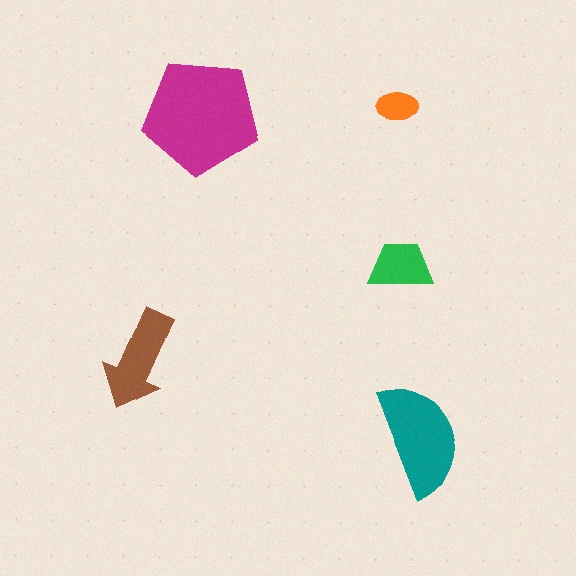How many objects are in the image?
There are 5 objects in the image.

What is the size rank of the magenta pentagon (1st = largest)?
1st.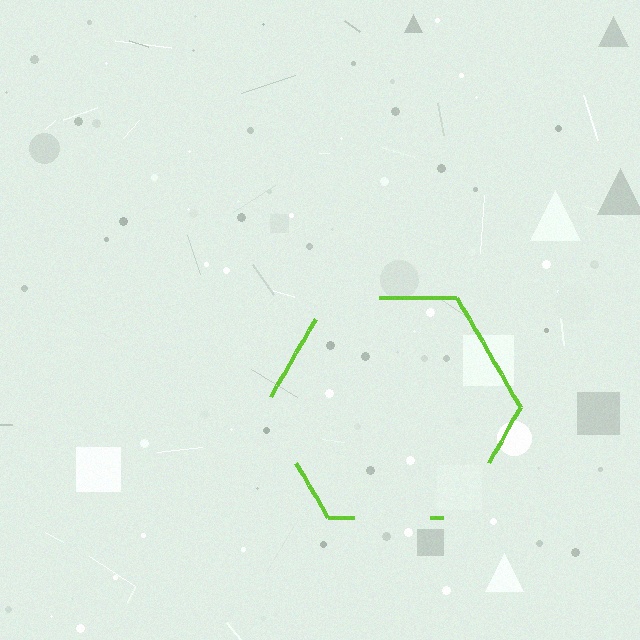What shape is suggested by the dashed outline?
The dashed outline suggests a hexagon.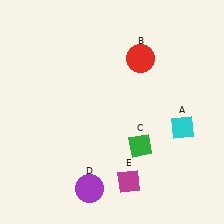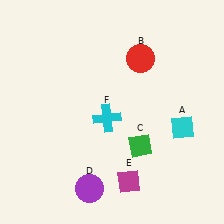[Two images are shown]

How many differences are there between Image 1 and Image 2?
There is 1 difference between the two images.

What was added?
A cyan cross (F) was added in Image 2.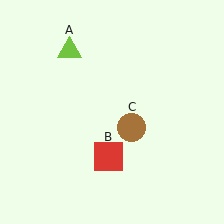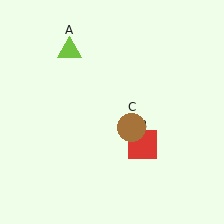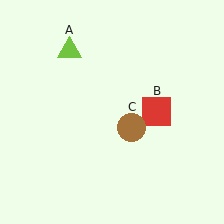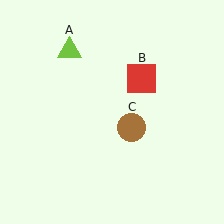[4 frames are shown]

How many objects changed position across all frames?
1 object changed position: red square (object B).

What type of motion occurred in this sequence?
The red square (object B) rotated counterclockwise around the center of the scene.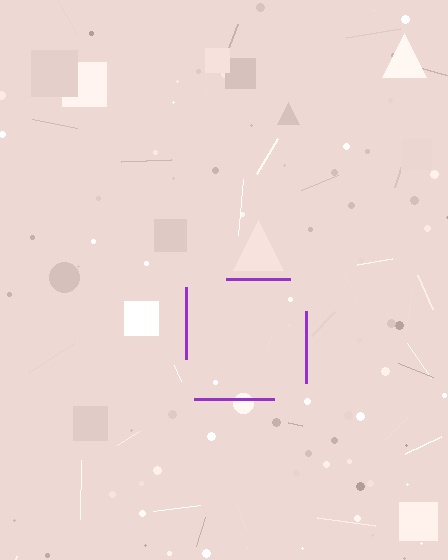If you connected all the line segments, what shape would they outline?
They would outline a square.